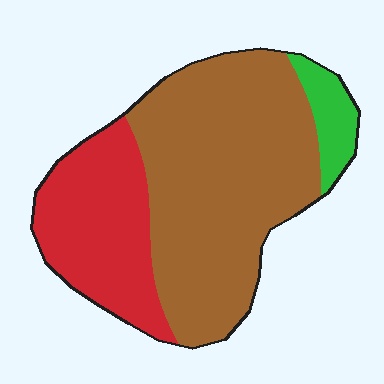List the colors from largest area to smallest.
From largest to smallest: brown, red, green.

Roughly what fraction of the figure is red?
Red covers roughly 30% of the figure.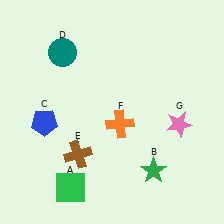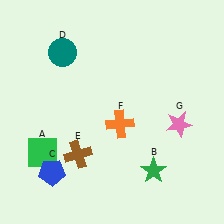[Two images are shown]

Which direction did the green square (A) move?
The green square (A) moved up.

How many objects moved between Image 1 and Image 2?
2 objects moved between the two images.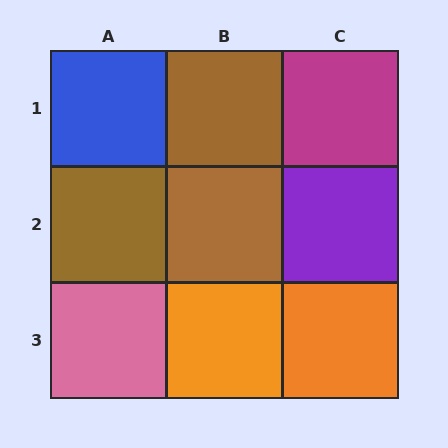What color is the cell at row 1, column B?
Brown.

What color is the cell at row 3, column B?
Orange.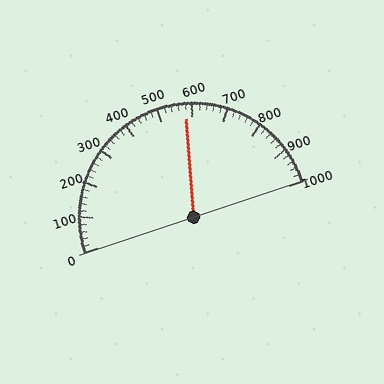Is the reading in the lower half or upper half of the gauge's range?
The reading is in the upper half of the range (0 to 1000).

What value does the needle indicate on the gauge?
The needle indicates approximately 580.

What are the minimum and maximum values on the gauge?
The gauge ranges from 0 to 1000.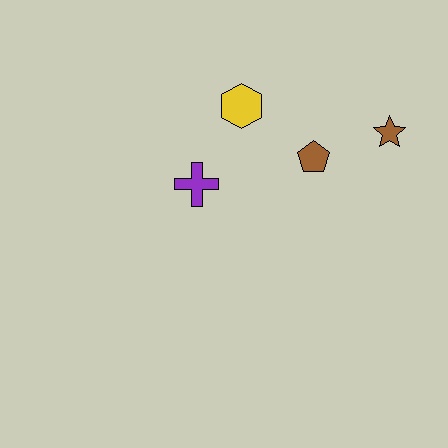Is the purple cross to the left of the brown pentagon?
Yes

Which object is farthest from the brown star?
The purple cross is farthest from the brown star.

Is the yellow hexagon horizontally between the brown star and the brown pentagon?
No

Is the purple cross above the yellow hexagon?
No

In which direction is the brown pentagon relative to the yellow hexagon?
The brown pentagon is to the right of the yellow hexagon.